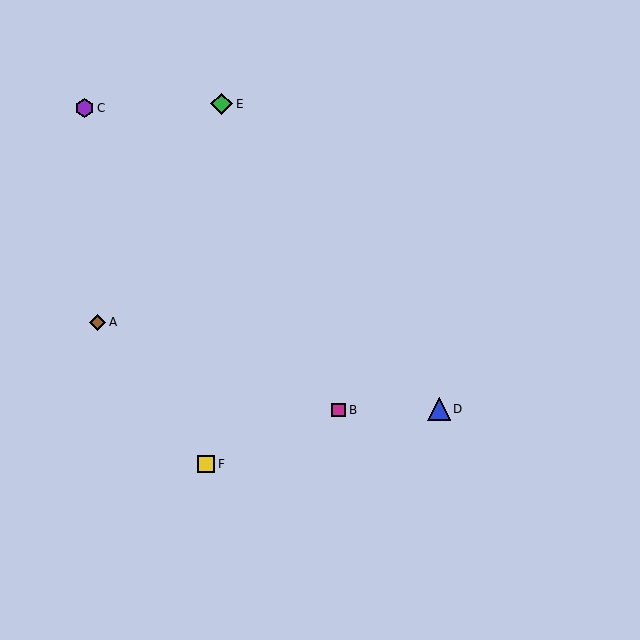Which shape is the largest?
The blue triangle (labeled D) is the largest.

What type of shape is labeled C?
Shape C is a purple hexagon.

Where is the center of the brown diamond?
The center of the brown diamond is at (97, 322).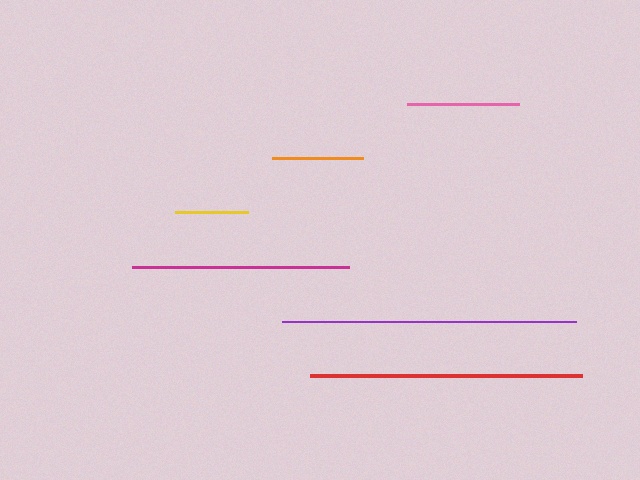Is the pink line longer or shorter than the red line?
The red line is longer than the pink line.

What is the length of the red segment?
The red segment is approximately 272 pixels long.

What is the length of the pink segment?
The pink segment is approximately 113 pixels long.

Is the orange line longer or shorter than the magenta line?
The magenta line is longer than the orange line.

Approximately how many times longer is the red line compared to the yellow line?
The red line is approximately 3.7 times the length of the yellow line.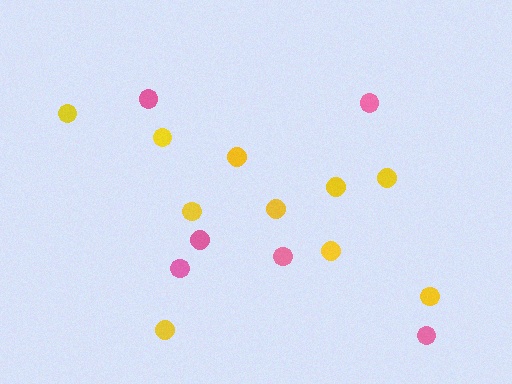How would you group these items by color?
There are 2 groups: one group of yellow circles (10) and one group of pink circles (6).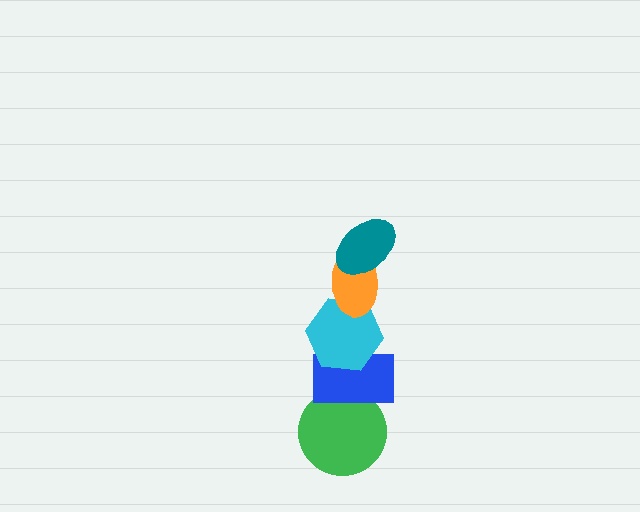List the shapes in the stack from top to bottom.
From top to bottom: the teal ellipse, the orange ellipse, the cyan hexagon, the blue rectangle, the green circle.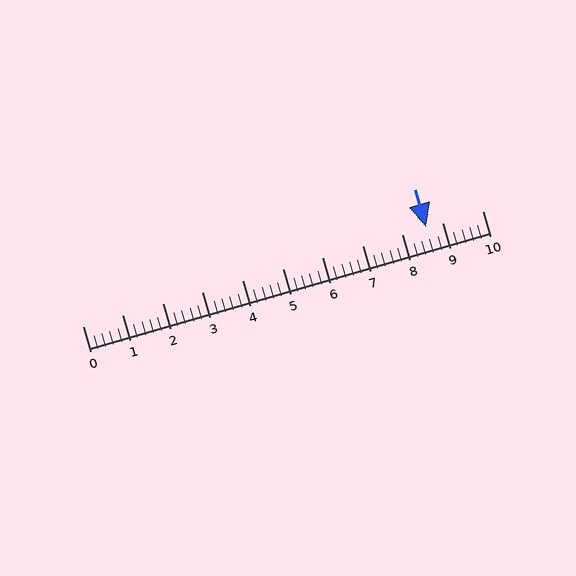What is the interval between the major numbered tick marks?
The major tick marks are spaced 1 units apart.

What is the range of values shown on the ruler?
The ruler shows values from 0 to 10.